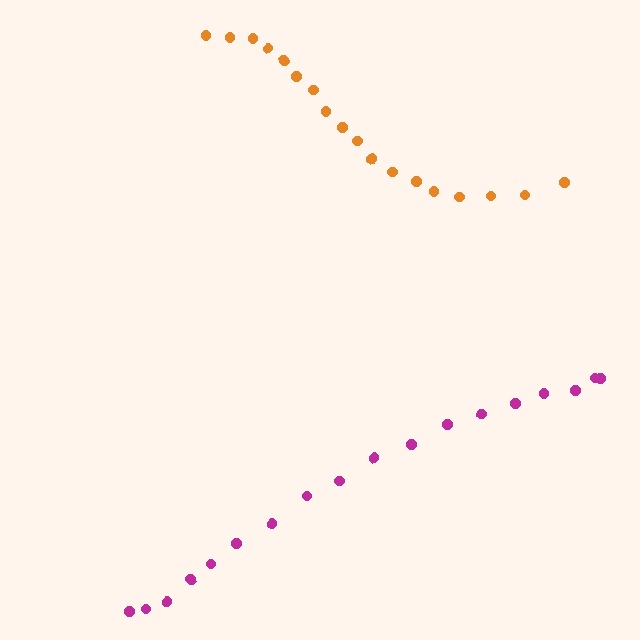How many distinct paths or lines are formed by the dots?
There are 2 distinct paths.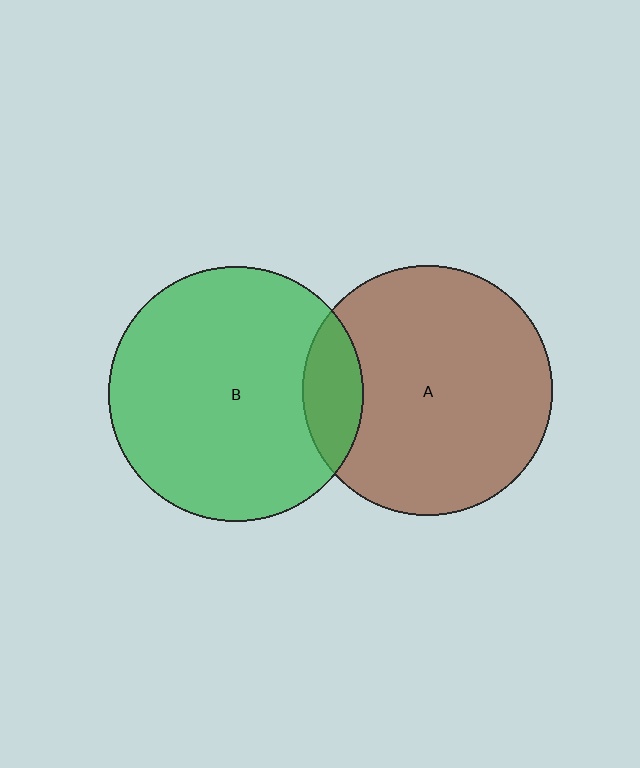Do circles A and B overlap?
Yes.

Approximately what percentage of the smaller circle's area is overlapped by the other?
Approximately 15%.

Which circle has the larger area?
Circle B (green).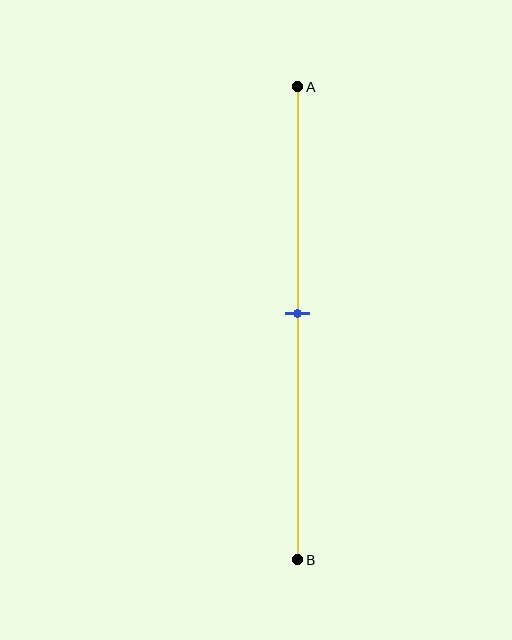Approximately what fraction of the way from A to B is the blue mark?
The blue mark is approximately 50% of the way from A to B.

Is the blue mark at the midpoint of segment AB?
Yes, the mark is approximately at the midpoint.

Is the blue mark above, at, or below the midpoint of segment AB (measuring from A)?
The blue mark is approximately at the midpoint of segment AB.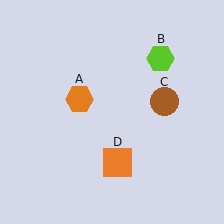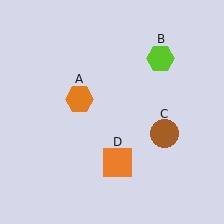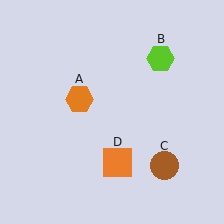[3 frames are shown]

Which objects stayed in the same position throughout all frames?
Orange hexagon (object A) and lime hexagon (object B) and orange square (object D) remained stationary.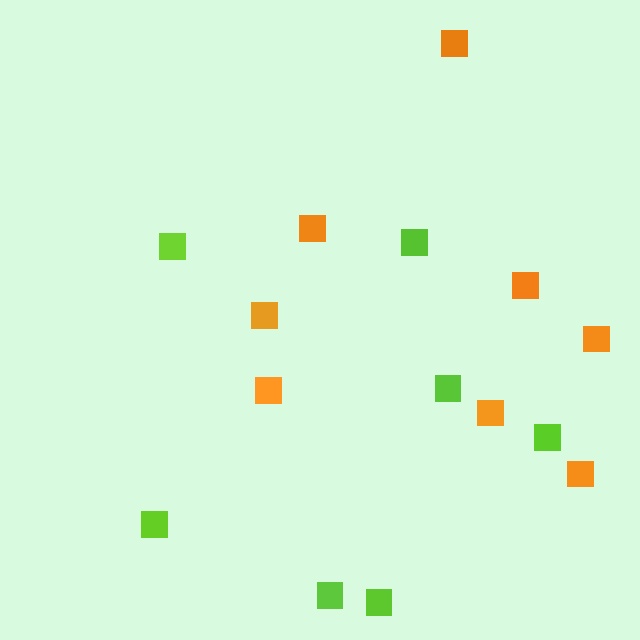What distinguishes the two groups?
There are 2 groups: one group of lime squares (7) and one group of orange squares (8).